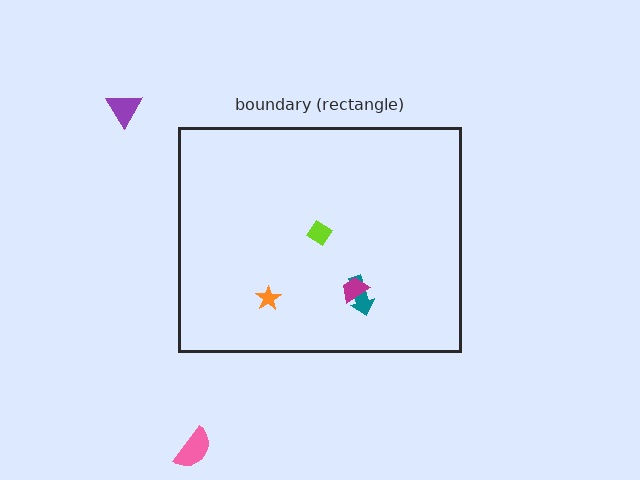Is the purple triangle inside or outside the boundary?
Outside.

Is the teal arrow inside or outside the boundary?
Inside.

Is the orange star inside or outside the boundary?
Inside.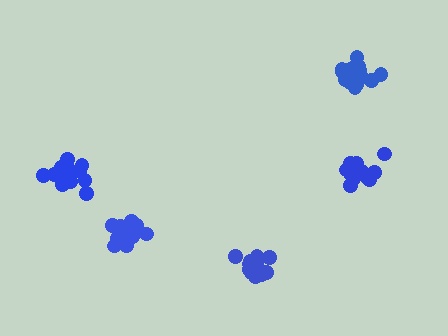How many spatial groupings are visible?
There are 5 spatial groupings.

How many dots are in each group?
Group 1: 17 dots, Group 2: 17 dots, Group 3: 18 dots, Group 4: 15 dots, Group 5: 15 dots (82 total).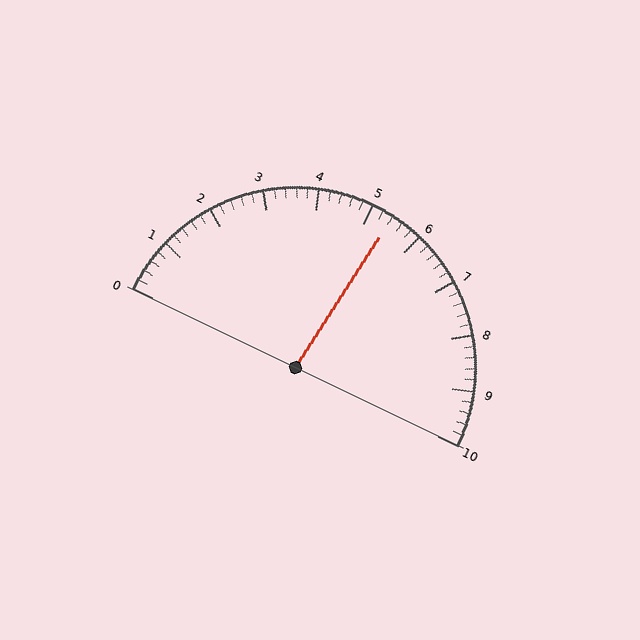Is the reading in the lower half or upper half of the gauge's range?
The reading is in the upper half of the range (0 to 10).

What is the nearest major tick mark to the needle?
The nearest major tick mark is 5.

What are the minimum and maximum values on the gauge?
The gauge ranges from 0 to 10.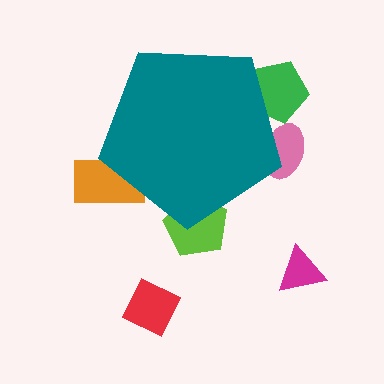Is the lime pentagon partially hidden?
Yes, the lime pentagon is partially hidden behind the teal pentagon.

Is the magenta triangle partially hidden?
No, the magenta triangle is fully visible.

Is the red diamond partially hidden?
No, the red diamond is fully visible.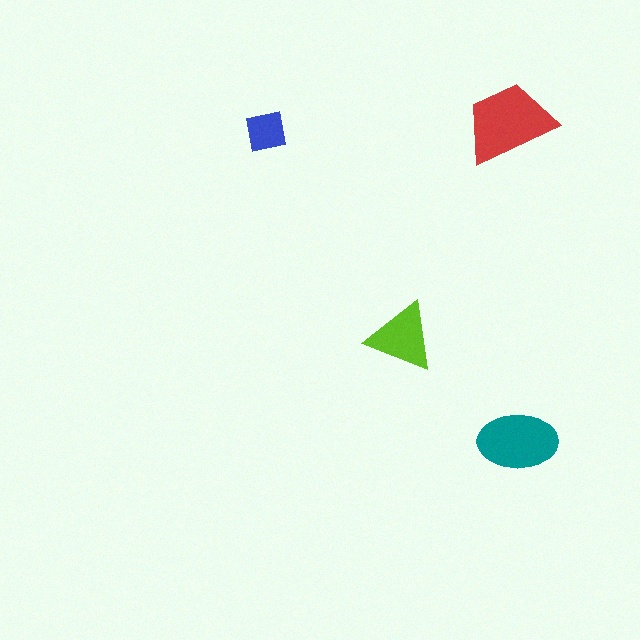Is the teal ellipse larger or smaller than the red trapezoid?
Smaller.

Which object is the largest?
The red trapezoid.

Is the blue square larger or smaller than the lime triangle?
Smaller.